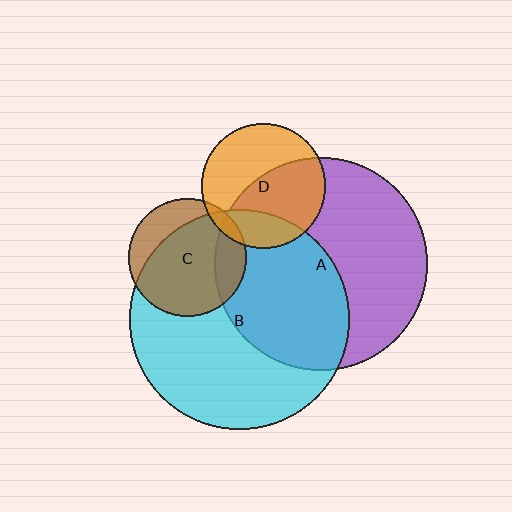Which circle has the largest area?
Circle B (cyan).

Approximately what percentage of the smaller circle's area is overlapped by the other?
Approximately 45%.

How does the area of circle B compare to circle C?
Approximately 3.5 times.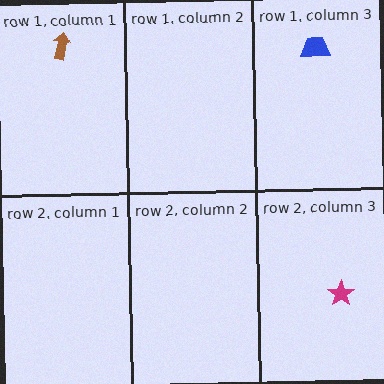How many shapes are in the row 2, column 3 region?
1.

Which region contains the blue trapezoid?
The row 1, column 3 region.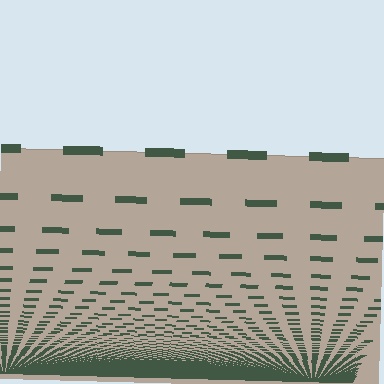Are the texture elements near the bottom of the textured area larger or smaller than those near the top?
Smaller. The gradient is inverted — elements near the bottom are smaller and denser.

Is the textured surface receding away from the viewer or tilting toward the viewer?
The surface appears to tilt toward the viewer. Texture elements get larger and sparser toward the top.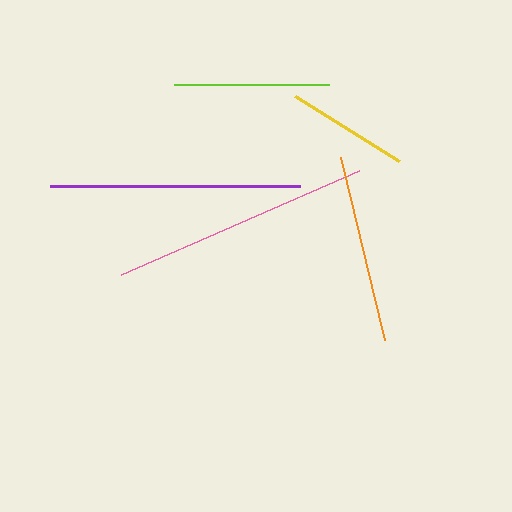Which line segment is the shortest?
The yellow line is the shortest at approximately 123 pixels.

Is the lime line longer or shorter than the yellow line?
The lime line is longer than the yellow line.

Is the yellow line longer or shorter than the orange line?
The orange line is longer than the yellow line.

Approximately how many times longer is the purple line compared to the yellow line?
The purple line is approximately 2.0 times the length of the yellow line.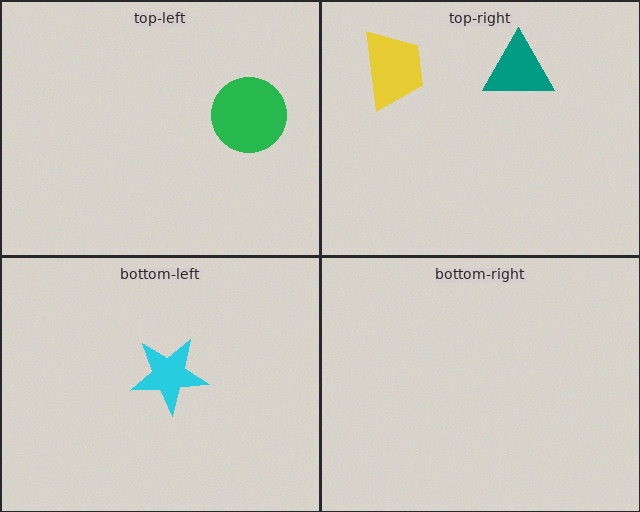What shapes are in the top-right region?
The teal triangle, the yellow trapezoid.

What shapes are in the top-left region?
The green circle.